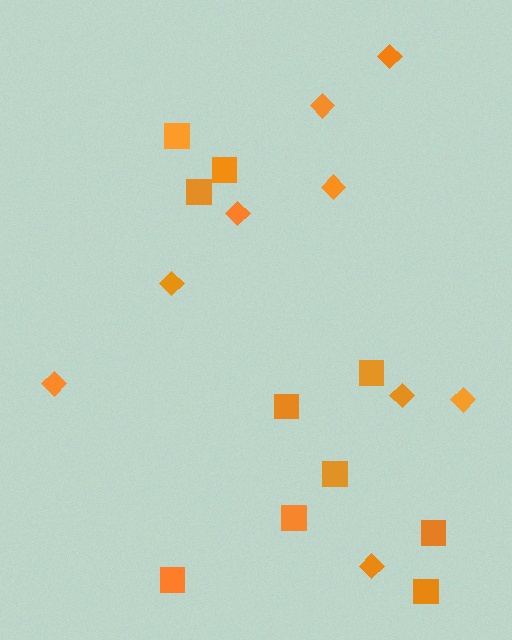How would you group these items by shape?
There are 2 groups: one group of diamonds (9) and one group of squares (10).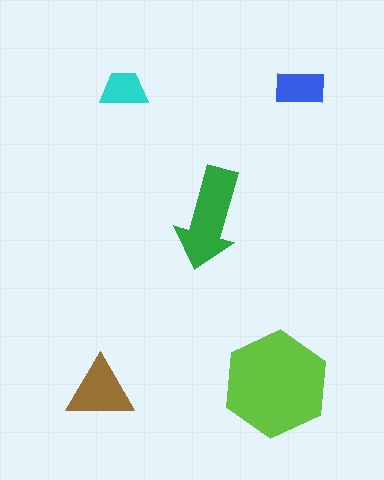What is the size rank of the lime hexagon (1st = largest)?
1st.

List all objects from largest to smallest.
The lime hexagon, the green arrow, the brown triangle, the blue rectangle, the cyan trapezoid.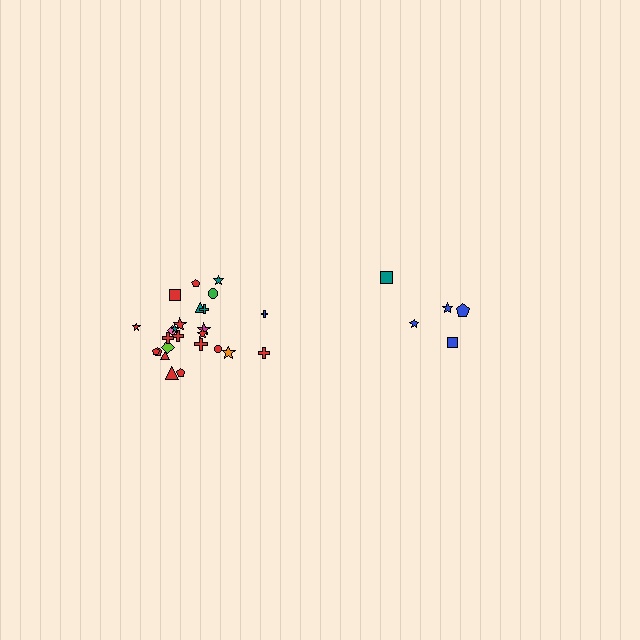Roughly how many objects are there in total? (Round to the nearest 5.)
Roughly 30 objects in total.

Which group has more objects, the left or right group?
The left group.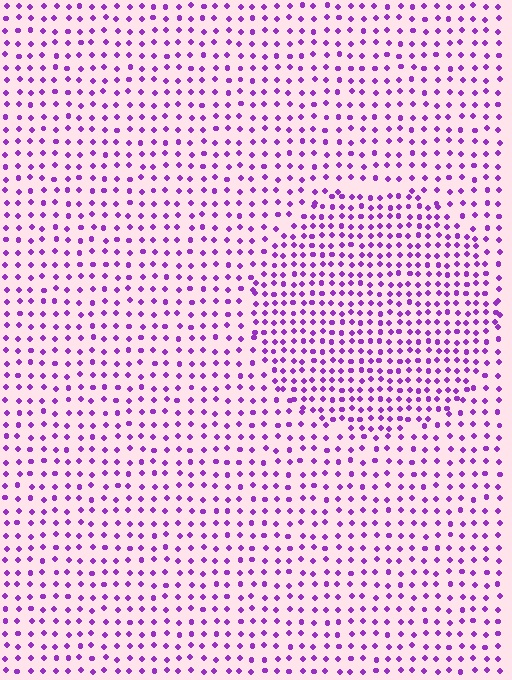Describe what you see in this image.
The image contains small purple elements arranged at two different densities. A circle-shaped region is visible where the elements are more densely packed than the surrounding area.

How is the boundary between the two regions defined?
The boundary is defined by a change in element density (approximately 1.6x ratio). All elements are the same color, size, and shape.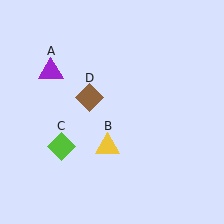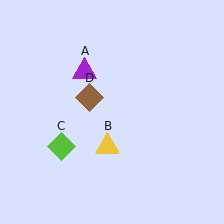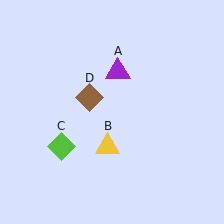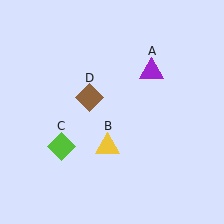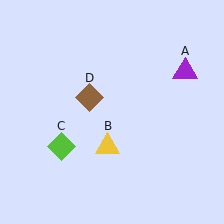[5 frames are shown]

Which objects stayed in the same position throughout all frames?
Yellow triangle (object B) and lime diamond (object C) and brown diamond (object D) remained stationary.